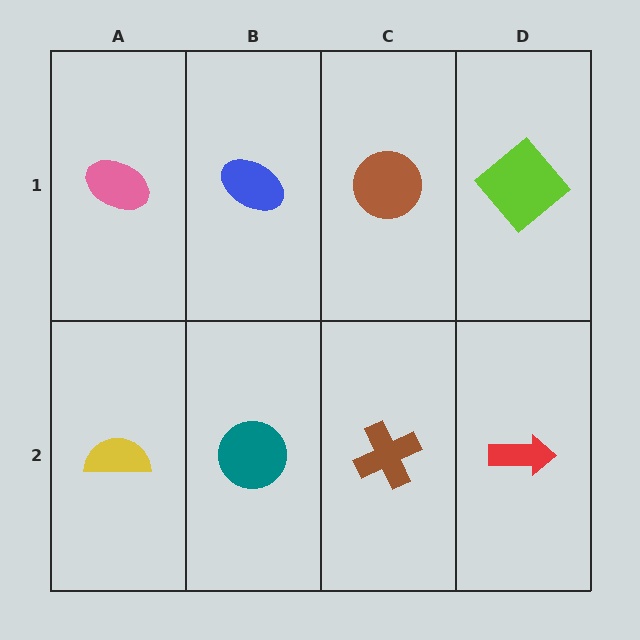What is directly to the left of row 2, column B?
A yellow semicircle.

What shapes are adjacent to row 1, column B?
A teal circle (row 2, column B), a pink ellipse (row 1, column A), a brown circle (row 1, column C).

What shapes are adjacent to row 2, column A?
A pink ellipse (row 1, column A), a teal circle (row 2, column B).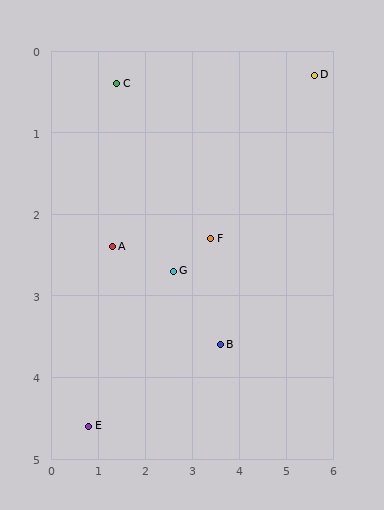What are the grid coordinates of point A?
Point A is at approximately (1.3, 2.4).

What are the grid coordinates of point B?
Point B is at approximately (3.6, 3.6).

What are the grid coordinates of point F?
Point F is at approximately (3.4, 2.3).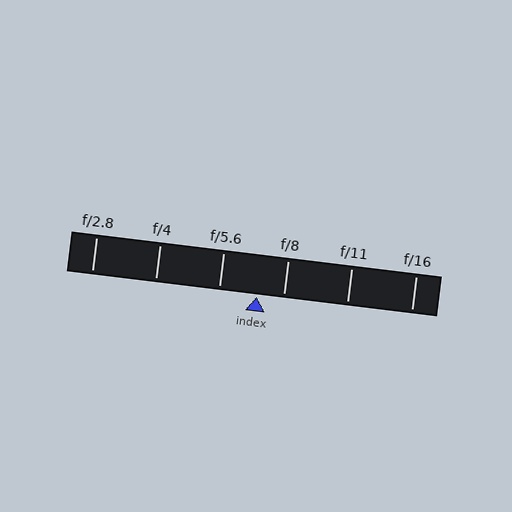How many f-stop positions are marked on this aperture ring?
There are 6 f-stop positions marked.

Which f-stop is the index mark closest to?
The index mark is closest to f/8.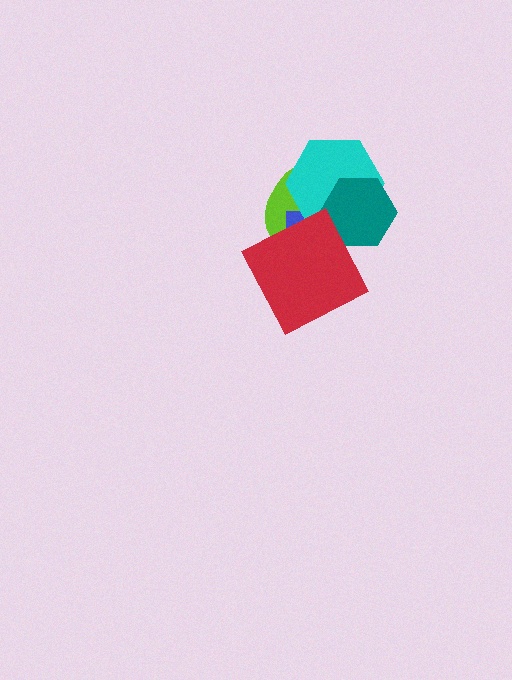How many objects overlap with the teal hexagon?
3 objects overlap with the teal hexagon.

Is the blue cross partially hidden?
Yes, it is partially covered by another shape.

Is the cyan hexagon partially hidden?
Yes, it is partially covered by another shape.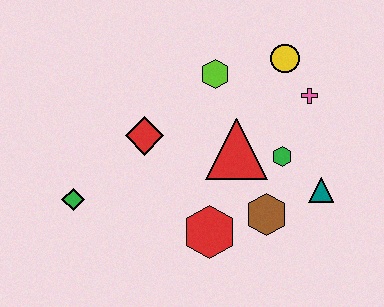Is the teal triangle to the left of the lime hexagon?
No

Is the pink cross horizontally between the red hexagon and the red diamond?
No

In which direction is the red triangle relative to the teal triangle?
The red triangle is to the left of the teal triangle.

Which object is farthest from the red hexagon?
The yellow circle is farthest from the red hexagon.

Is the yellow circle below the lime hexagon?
No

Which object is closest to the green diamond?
The red diamond is closest to the green diamond.